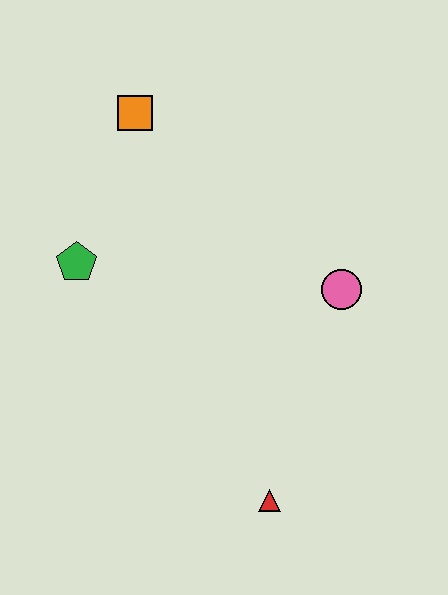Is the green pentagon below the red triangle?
No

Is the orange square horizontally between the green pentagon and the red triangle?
Yes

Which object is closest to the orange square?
The green pentagon is closest to the orange square.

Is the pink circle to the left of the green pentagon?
No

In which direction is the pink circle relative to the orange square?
The pink circle is to the right of the orange square.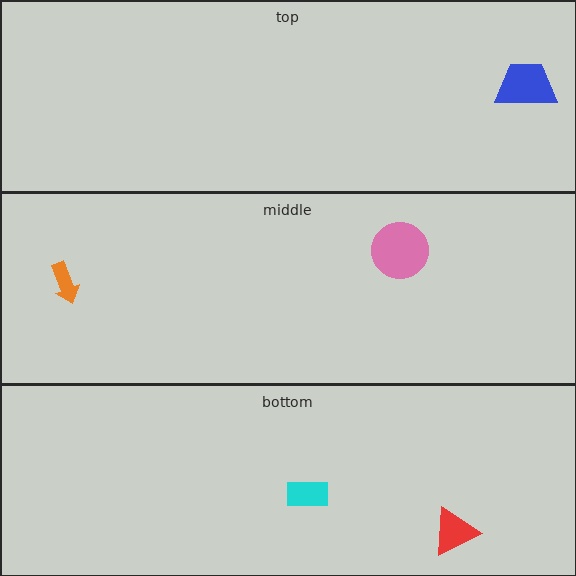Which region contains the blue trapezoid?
The top region.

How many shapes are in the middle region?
2.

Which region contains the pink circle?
The middle region.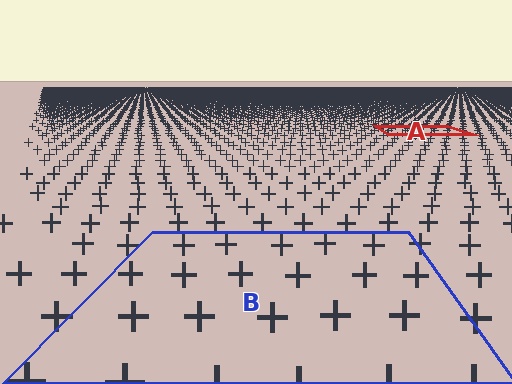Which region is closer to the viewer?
Region B is closer. The texture elements there are larger and more spread out.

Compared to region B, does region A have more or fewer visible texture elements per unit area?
Region A has more texture elements per unit area — they are packed more densely because it is farther away.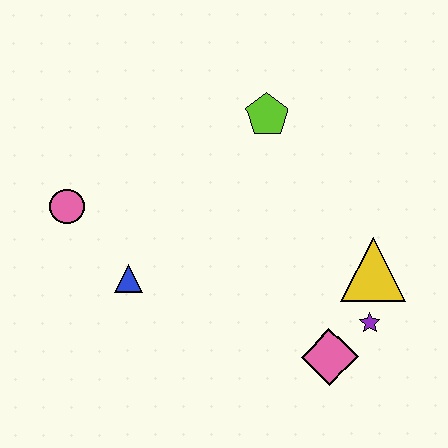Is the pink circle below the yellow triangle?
No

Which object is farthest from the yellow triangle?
The pink circle is farthest from the yellow triangle.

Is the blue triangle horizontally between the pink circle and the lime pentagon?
Yes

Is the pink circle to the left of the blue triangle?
Yes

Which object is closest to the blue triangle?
The pink circle is closest to the blue triangle.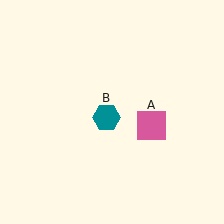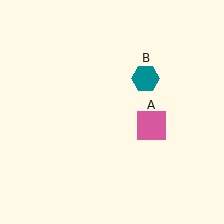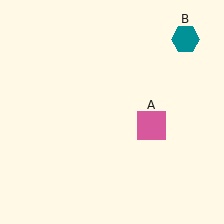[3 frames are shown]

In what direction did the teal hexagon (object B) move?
The teal hexagon (object B) moved up and to the right.